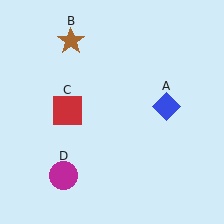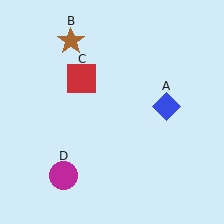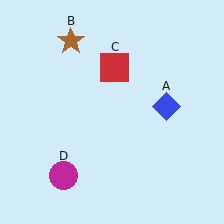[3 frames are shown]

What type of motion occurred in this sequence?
The red square (object C) rotated clockwise around the center of the scene.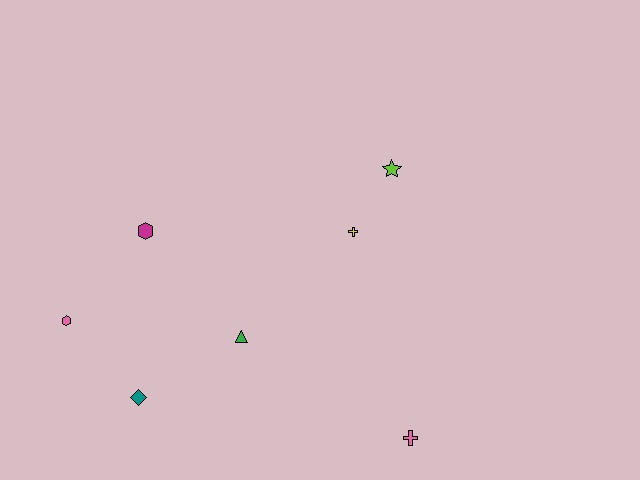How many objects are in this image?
There are 7 objects.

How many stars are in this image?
There is 1 star.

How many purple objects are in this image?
There are no purple objects.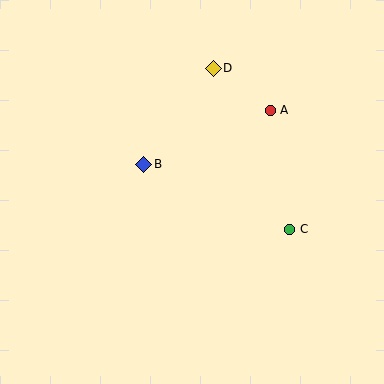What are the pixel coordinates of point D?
Point D is at (213, 68).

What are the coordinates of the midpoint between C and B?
The midpoint between C and B is at (217, 197).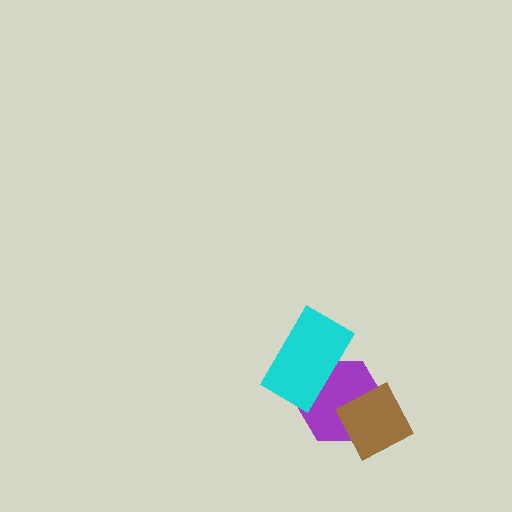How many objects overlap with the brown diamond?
1 object overlaps with the brown diamond.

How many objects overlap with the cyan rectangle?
1 object overlaps with the cyan rectangle.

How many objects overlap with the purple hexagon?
2 objects overlap with the purple hexagon.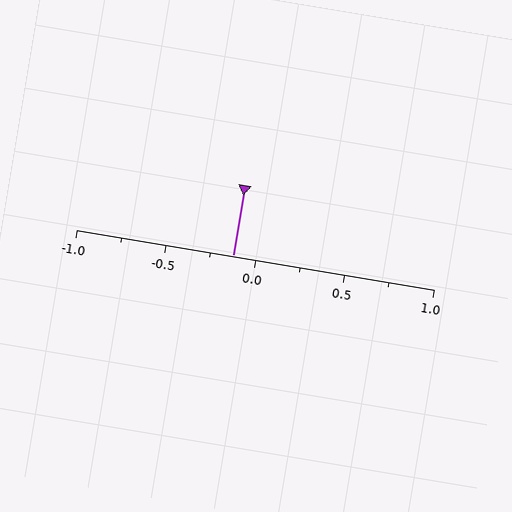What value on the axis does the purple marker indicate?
The marker indicates approximately -0.12.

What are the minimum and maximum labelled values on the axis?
The axis runs from -1.0 to 1.0.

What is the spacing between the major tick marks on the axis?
The major ticks are spaced 0.5 apart.